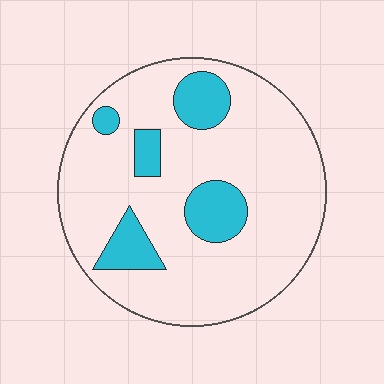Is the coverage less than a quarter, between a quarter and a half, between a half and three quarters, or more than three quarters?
Less than a quarter.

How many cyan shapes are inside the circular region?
5.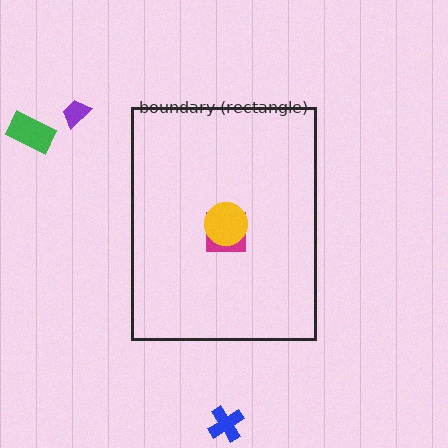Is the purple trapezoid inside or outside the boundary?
Outside.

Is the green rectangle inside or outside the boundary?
Outside.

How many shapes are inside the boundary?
3 inside, 3 outside.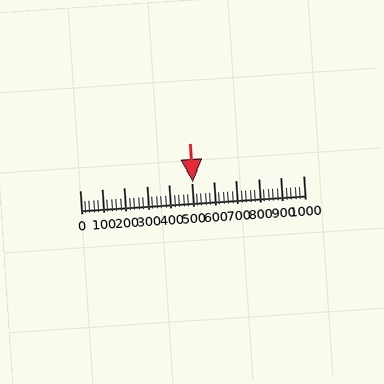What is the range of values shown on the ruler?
The ruler shows values from 0 to 1000.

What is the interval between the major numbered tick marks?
The major tick marks are spaced 100 units apart.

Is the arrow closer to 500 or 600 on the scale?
The arrow is closer to 500.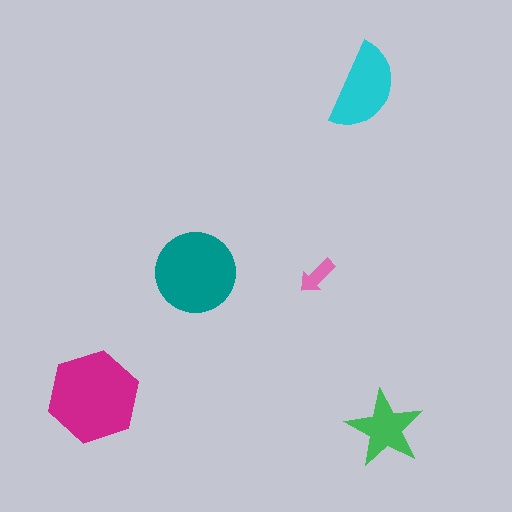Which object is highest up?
The cyan semicircle is topmost.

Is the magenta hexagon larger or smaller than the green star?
Larger.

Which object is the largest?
The magenta hexagon.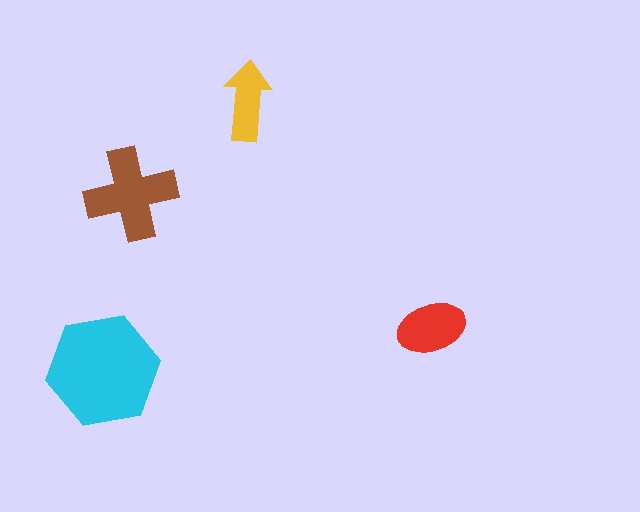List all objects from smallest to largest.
The yellow arrow, the red ellipse, the brown cross, the cyan hexagon.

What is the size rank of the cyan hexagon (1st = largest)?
1st.